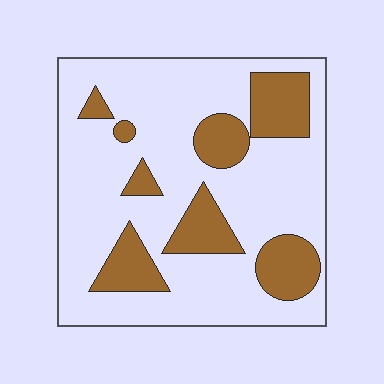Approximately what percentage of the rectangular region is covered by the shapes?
Approximately 25%.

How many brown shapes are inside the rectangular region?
8.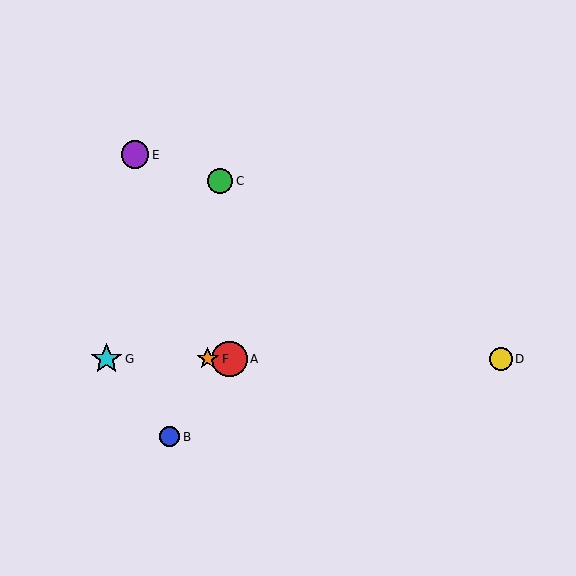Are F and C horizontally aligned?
No, F is at y≈359 and C is at y≈181.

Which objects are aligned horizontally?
Objects A, D, F, G are aligned horizontally.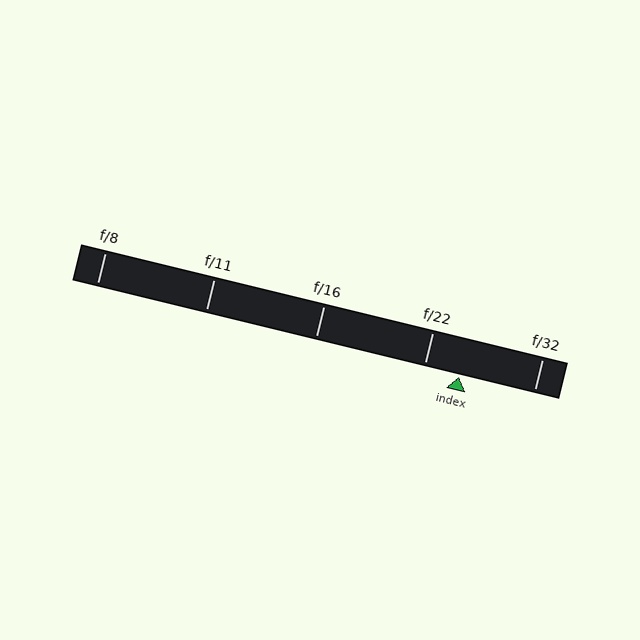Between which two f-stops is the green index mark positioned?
The index mark is between f/22 and f/32.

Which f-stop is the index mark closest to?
The index mark is closest to f/22.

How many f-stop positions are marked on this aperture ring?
There are 5 f-stop positions marked.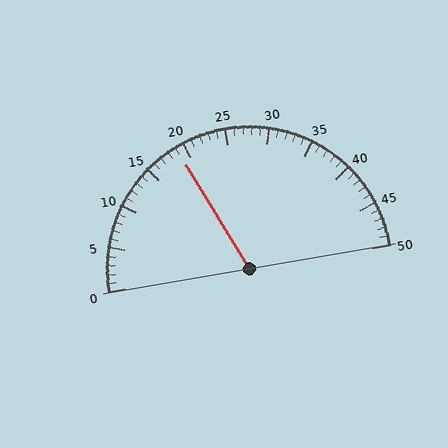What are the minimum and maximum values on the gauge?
The gauge ranges from 0 to 50.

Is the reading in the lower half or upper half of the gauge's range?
The reading is in the lower half of the range (0 to 50).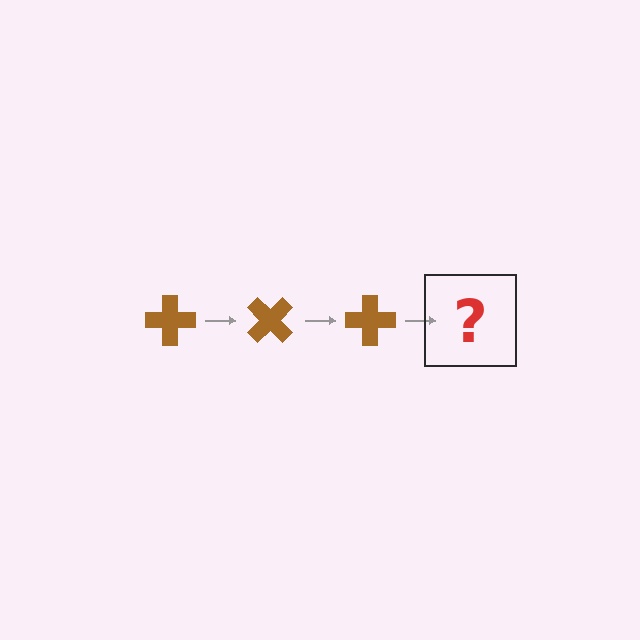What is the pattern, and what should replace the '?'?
The pattern is that the cross rotates 45 degrees each step. The '?' should be a brown cross rotated 135 degrees.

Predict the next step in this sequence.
The next step is a brown cross rotated 135 degrees.